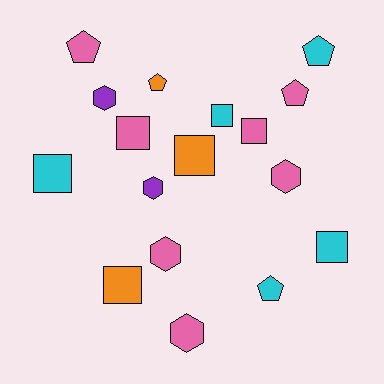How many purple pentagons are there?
There are no purple pentagons.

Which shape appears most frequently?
Square, with 7 objects.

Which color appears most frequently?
Pink, with 7 objects.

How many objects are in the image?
There are 17 objects.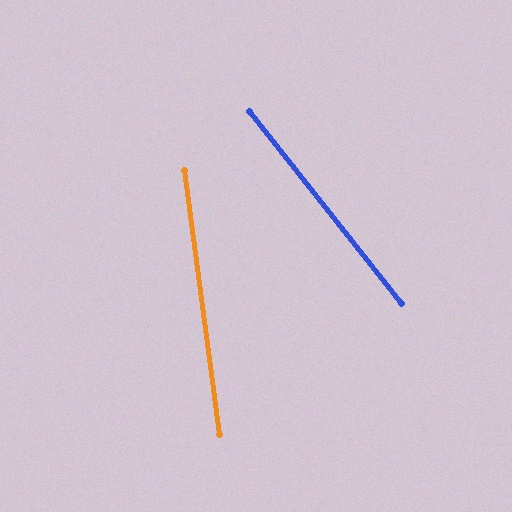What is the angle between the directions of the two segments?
Approximately 31 degrees.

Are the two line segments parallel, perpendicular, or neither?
Neither parallel nor perpendicular — they differ by about 31°.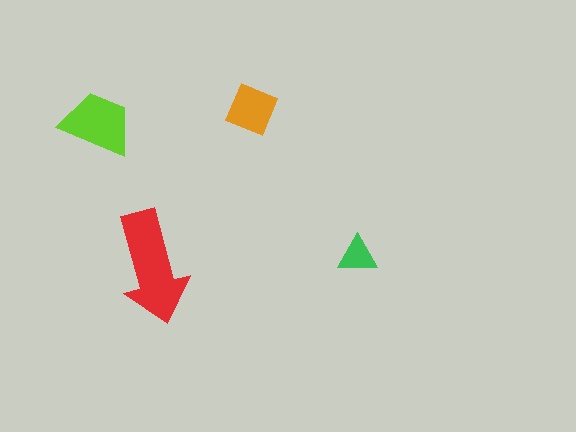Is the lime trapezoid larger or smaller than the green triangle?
Larger.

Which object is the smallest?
The green triangle.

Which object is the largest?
The red arrow.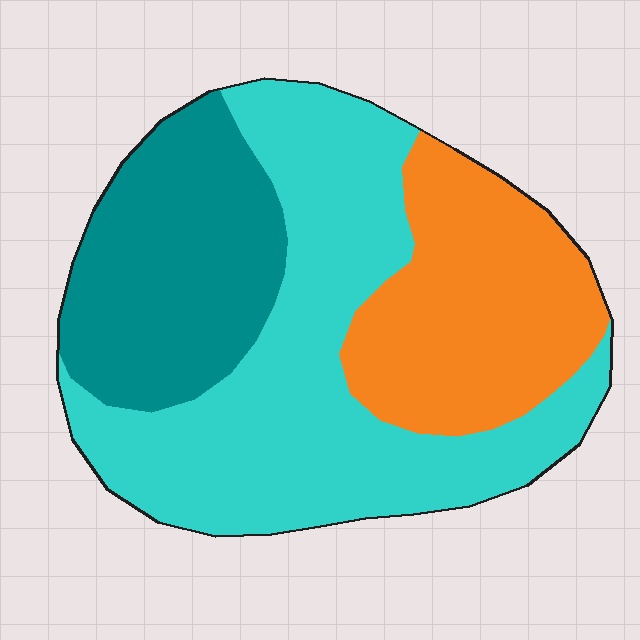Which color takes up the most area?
Cyan, at roughly 50%.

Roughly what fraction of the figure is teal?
Teal takes up about one quarter (1/4) of the figure.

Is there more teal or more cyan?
Cyan.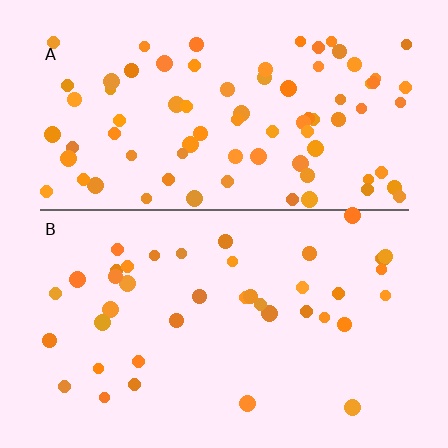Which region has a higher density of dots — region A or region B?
A (the top).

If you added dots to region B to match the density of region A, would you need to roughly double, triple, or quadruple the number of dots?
Approximately double.